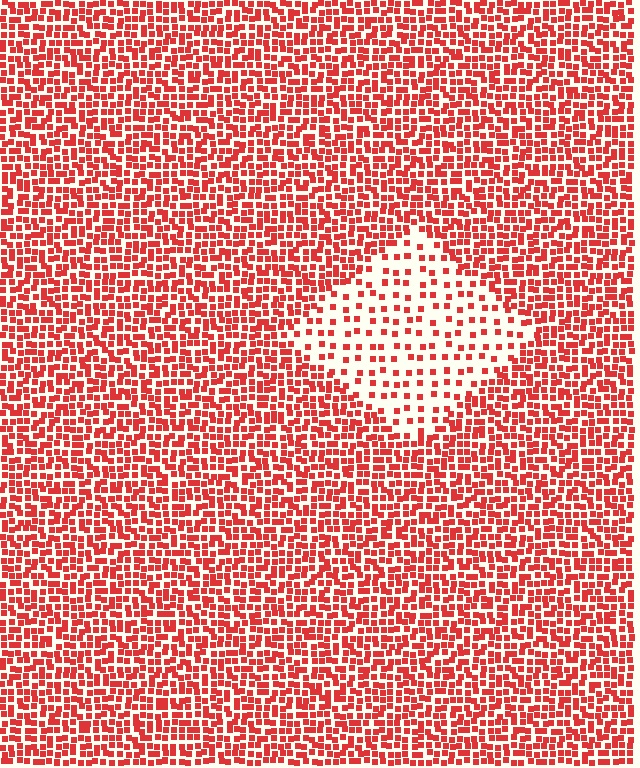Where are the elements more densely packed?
The elements are more densely packed outside the diamond boundary.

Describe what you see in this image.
The image contains small red elements arranged at two different densities. A diamond-shaped region is visible where the elements are less densely packed than the surrounding area.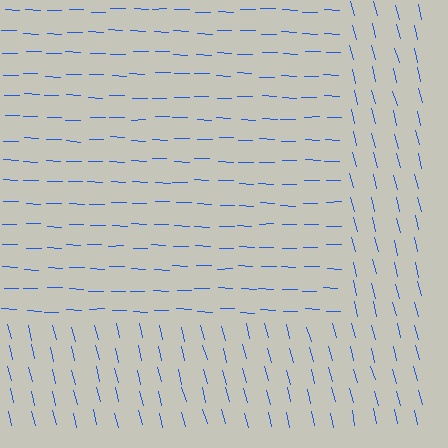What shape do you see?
I see a rectangle.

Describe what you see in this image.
The image is filled with small blue line segments. A rectangle region in the image has lines oriented differently from the surrounding lines, creating a visible texture boundary.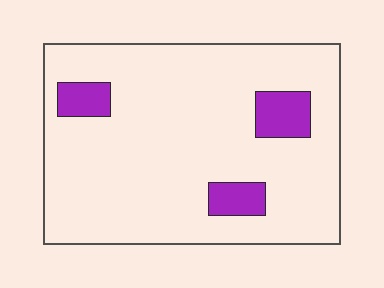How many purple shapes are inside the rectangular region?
3.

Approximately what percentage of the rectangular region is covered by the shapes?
Approximately 10%.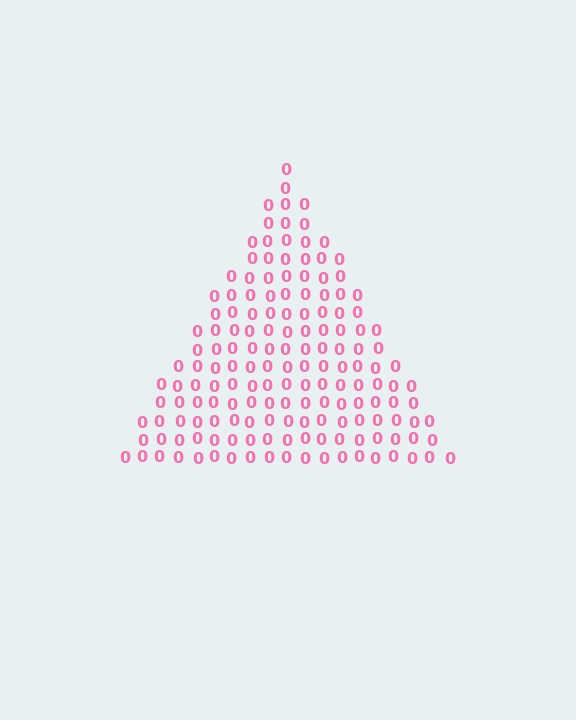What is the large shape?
The large shape is a triangle.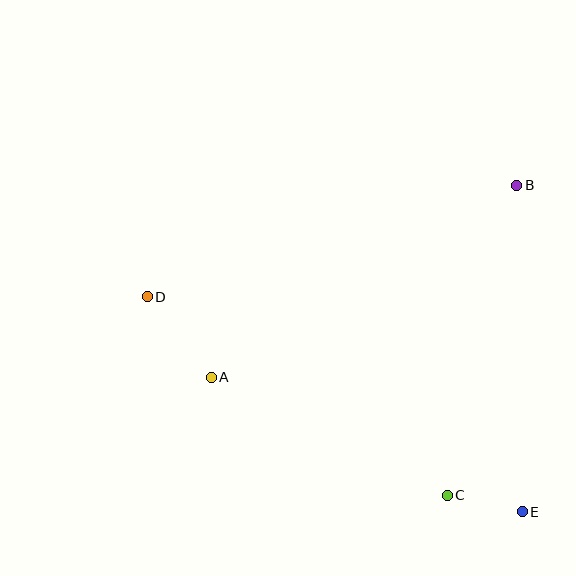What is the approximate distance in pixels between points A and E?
The distance between A and E is approximately 339 pixels.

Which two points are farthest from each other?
Points D and E are farthest from each other.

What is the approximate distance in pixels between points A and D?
The distance between A and D is approximately 103 pixels.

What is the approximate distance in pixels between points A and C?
The distance between A and C is approximately 263 pixels.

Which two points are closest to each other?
Points C and E are closest to each other.